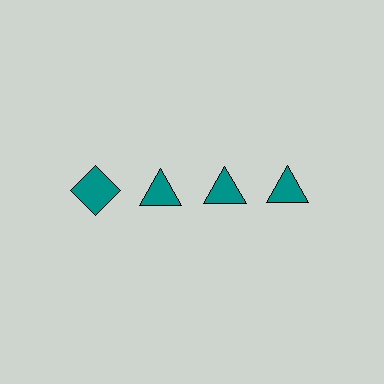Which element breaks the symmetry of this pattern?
The teal diamond in the top row, leftmost column breaks the symmetry. All other shapes are teal triangles.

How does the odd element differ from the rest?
It has a different shape: diamond instead of triangle.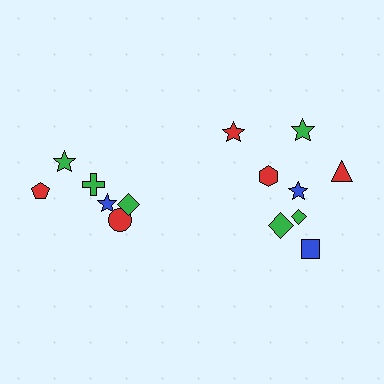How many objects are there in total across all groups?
There are 14 objects.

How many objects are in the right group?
There are 8 objects.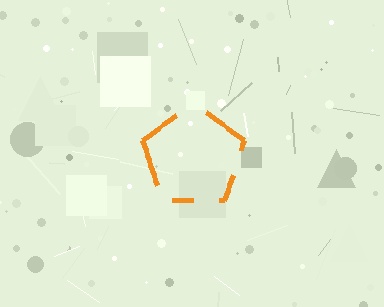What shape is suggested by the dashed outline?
The dashed outline suggests a pentagon.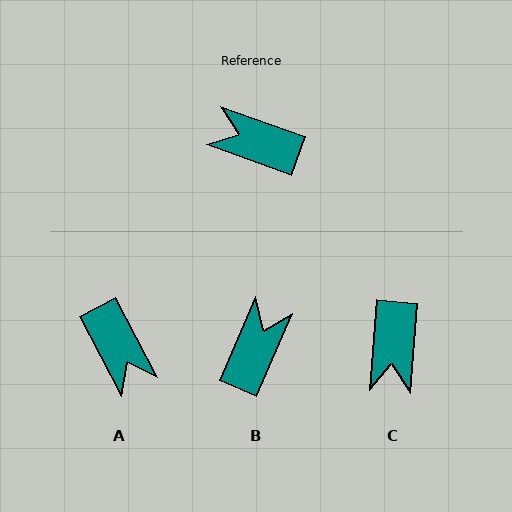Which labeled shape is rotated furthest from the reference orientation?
A, about 137 degrees away.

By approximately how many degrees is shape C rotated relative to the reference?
Approximately 105 degrees counter-clockwise.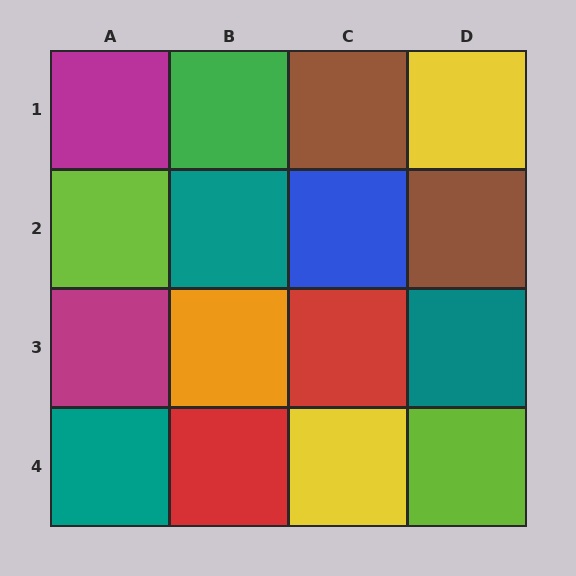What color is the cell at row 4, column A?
Teal.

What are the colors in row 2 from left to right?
Lime, teal, blue, brown.